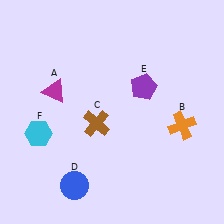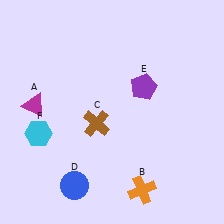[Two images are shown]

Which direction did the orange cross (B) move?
The orange cross (B) moved down.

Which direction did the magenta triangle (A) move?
The magenta triangle (A) moved left.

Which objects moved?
The objects that moved are: the magenta triangle (A), the orange cross (B).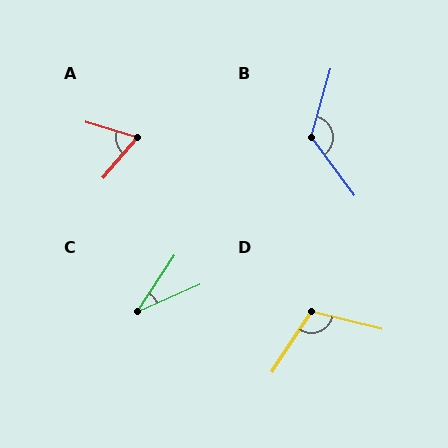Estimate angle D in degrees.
Approximately 109 degrees.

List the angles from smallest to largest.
C (33°), A (66°), D (109°), B (128°).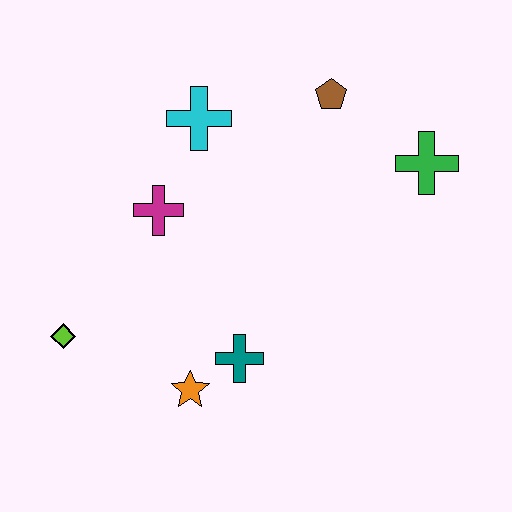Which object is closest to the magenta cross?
The cyan cross is closest to the magenta cross.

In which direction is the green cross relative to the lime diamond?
The green cross is to the right of the lime diamond.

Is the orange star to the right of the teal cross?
No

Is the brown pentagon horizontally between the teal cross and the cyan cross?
No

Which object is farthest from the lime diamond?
The green cross is farthest from the lime diamond.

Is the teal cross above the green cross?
No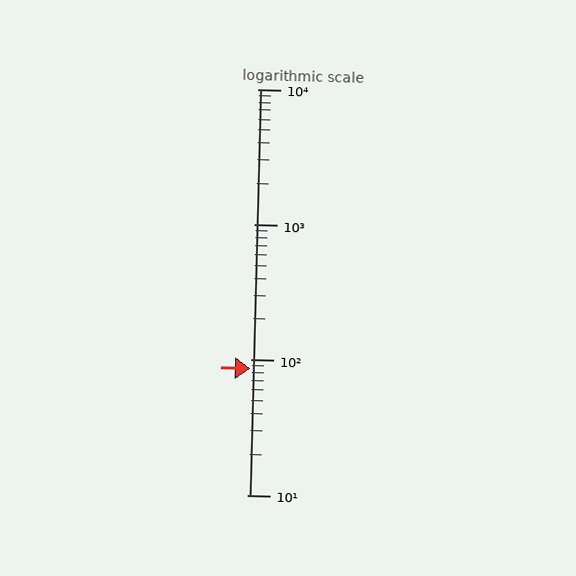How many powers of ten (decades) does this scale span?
The scale spans 3 decades, from 10 to 10000.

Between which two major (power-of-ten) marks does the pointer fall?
The pointer is between 10 and 100.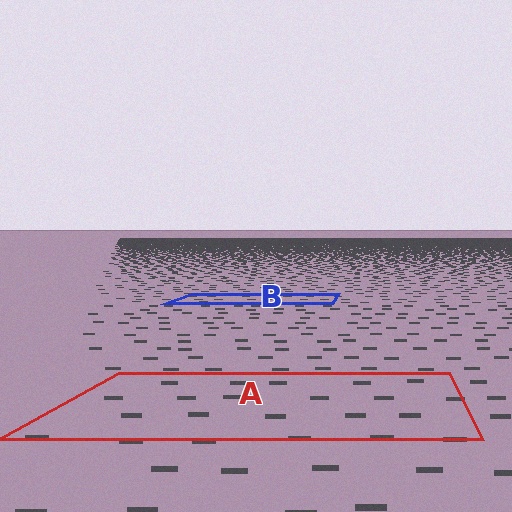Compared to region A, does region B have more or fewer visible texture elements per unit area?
Region B has more texture elements per unit area — they are packed more densely because it is farther away.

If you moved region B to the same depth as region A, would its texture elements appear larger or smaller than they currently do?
They would appear larger. At a closer depth, the same texture elements are projected at a bigger on-screen size.